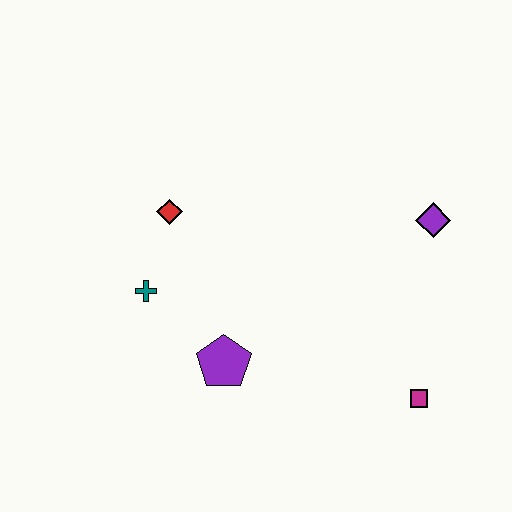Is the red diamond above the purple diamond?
Yes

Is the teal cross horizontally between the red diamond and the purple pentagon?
No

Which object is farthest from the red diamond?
The magenta square is farthest from the red diamond.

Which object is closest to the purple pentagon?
The teal cross is closest to the purple pentagon.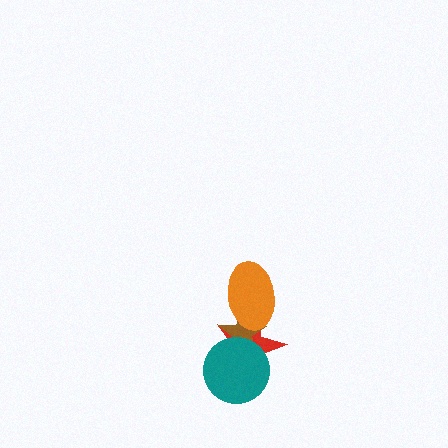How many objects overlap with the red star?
3 objects overlap with the red star.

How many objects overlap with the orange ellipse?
2 objects overlap with the orange ellipse.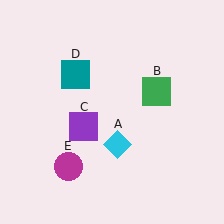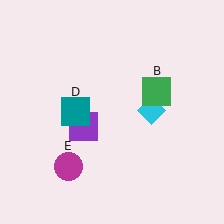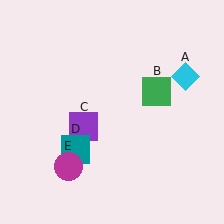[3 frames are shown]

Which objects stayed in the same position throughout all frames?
Green square (object B) and purple square (object C) and magenta circle (object E) remained stationary.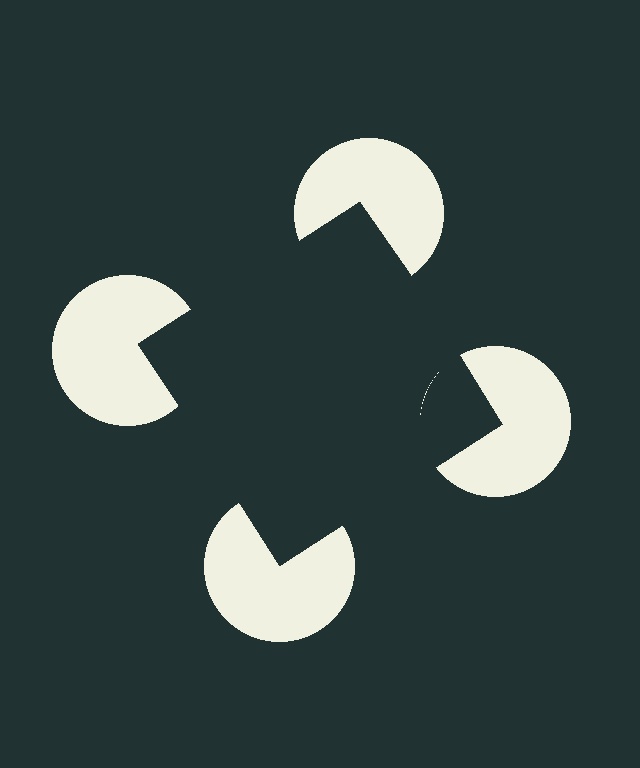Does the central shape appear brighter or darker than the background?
It typically appears slightly darker than the background, even though no actual brightness change is drawn.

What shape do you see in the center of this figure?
An illusory square — its edges are inferred from the aligned wedge cuts in the pac-man discs, not physically drawn.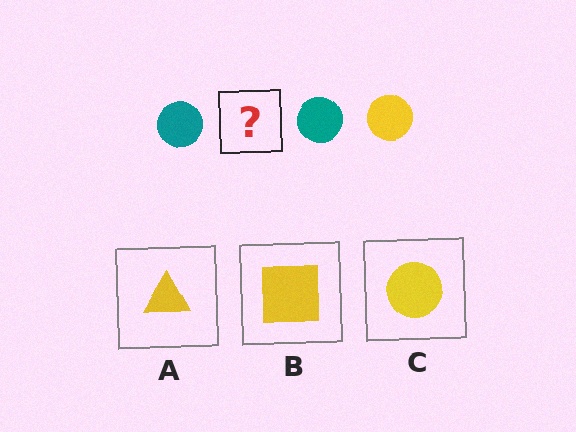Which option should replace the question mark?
Option C.